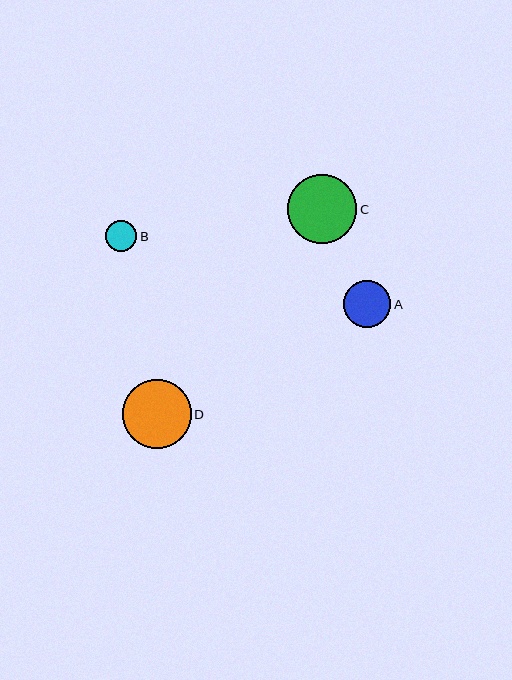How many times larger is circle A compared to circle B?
Circle A is approximately 1.5 times the size of circle B.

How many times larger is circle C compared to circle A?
Circle C is approximately 1.5 times the size of circle A.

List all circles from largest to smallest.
From largest to smallest: C, D, A, B.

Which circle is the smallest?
Circle B is the smallest with a size of approximately 32 pixels.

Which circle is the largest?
Circle C is the largest with a size of approximately 69 pixels.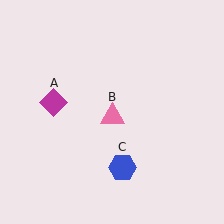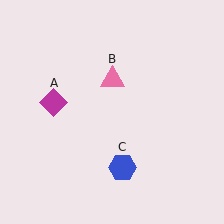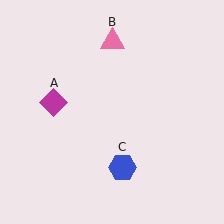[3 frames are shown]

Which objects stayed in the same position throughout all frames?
Magenta diamond (object A) and blue hexagon (object C) remained stationary.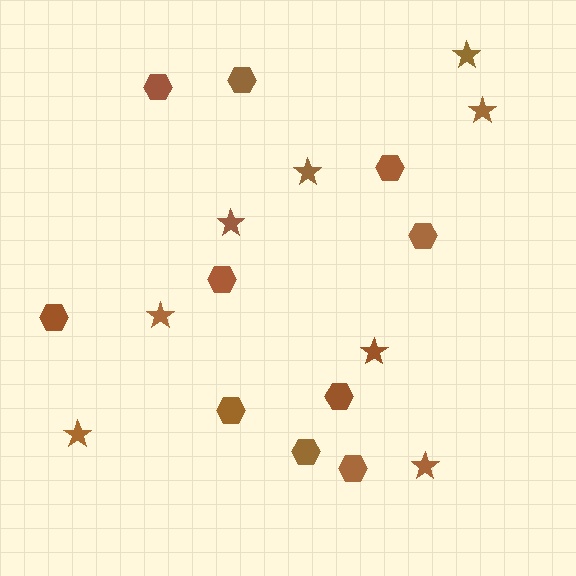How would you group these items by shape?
There are 2 groups: one group of stars (8) and one group of hexagons (10).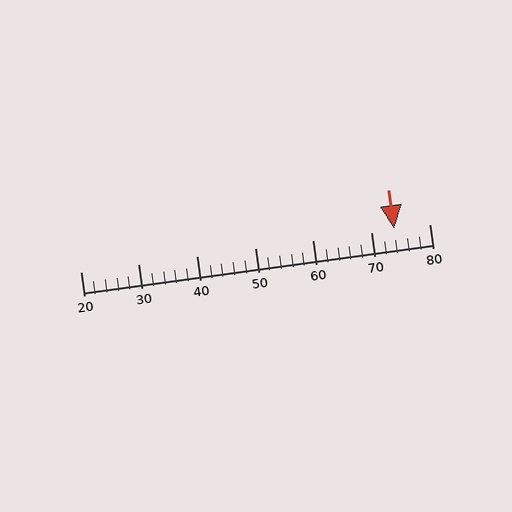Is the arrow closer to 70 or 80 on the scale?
The arrow is closer to 70.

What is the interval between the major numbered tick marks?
The major tick marks are spaced 10 units apart.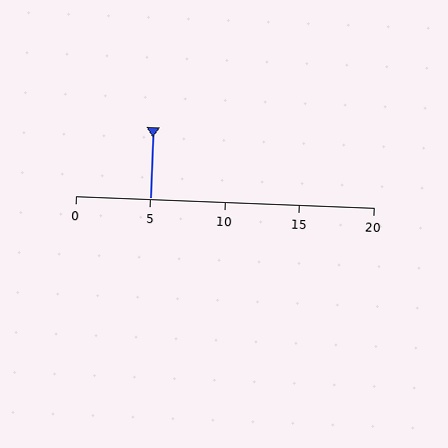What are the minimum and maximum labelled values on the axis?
The axis runs from 0 to 20.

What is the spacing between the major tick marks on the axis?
The major ticks are spaced 5 apart.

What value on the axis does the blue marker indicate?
The marker indicates approximately 5.